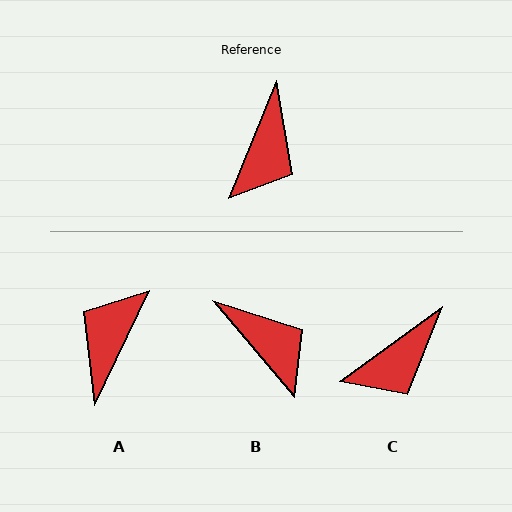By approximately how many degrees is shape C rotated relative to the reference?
Approximately 31 degrees clockwise.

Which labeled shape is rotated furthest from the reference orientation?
A, about 177 degrees away.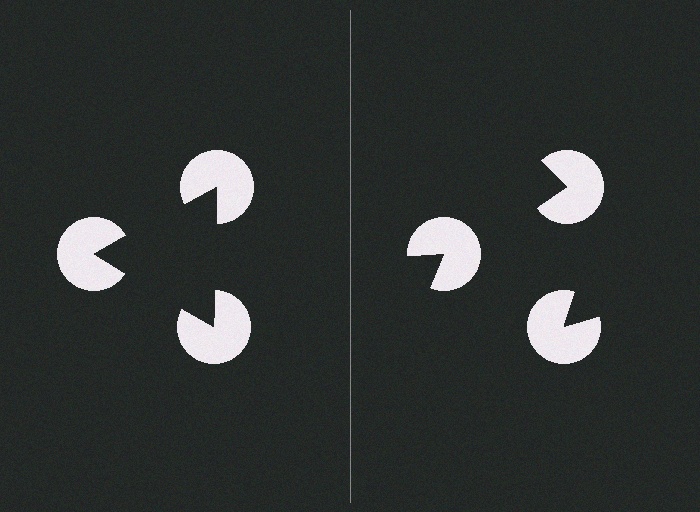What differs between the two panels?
The pac-man discs are positioned identically on both sides; only the wedge orientations differ. On the left they align to a triangle; on the right they are misaligned.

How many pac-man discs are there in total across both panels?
6 — 3 on each side.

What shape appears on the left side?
An illusory triangle.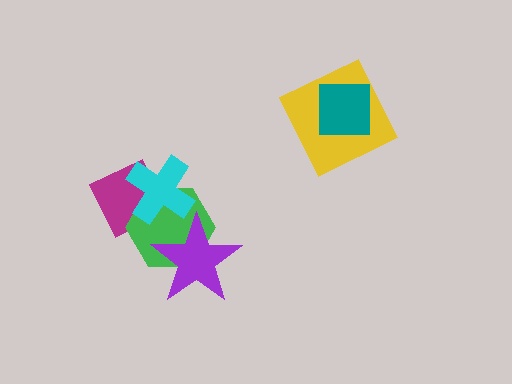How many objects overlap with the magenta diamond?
2 objects overlap with the magenta diamond.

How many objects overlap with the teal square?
1 object overlaps with the teal square.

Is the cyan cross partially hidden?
No, no other shape covers it.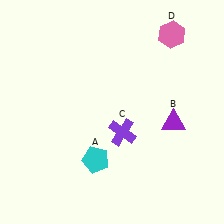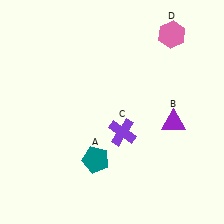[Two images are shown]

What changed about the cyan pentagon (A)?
In Image 1, A is cyan. In Image 2, it changed to teal.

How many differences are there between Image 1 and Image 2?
There is 1 difference between the two images.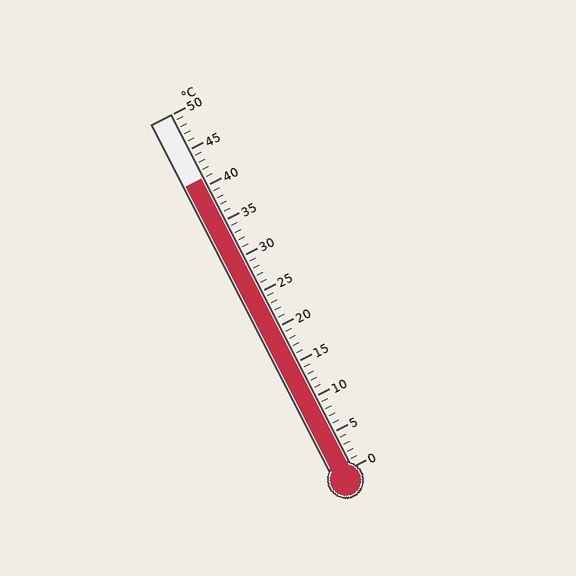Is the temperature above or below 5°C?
The temperature is above 5°C.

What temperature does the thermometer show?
The thermometer shows approximately 41°C.